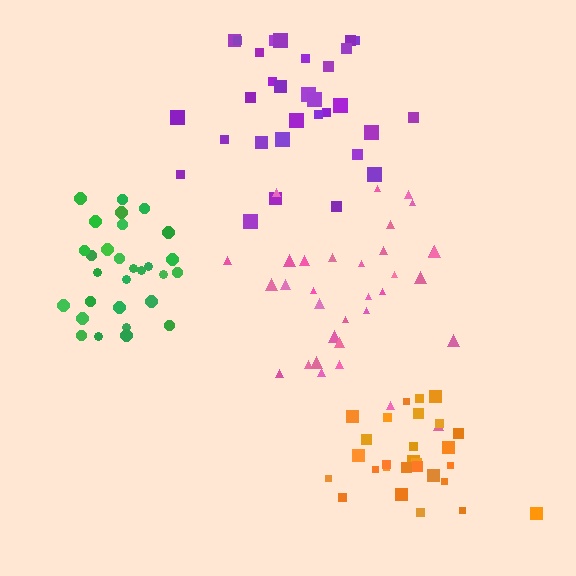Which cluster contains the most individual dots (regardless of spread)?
Pink (33).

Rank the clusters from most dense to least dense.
green, orange, purple, pink.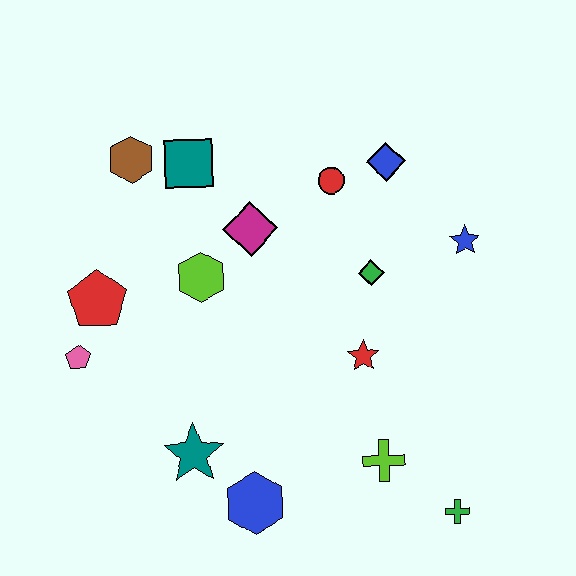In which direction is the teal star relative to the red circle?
The teal star is below the red circle.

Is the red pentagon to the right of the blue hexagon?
No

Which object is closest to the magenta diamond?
The lime hexagon is closest to the magenta diamond.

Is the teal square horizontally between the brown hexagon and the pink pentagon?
No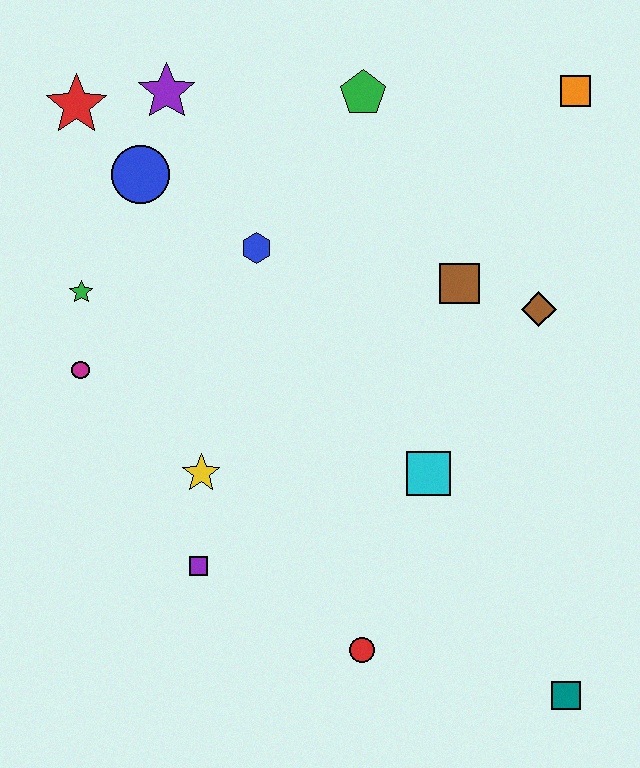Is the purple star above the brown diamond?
Yes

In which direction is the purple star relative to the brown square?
The purple star is to the left of the brown square.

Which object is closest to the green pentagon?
The blue hexagon is closest to the green pentagon.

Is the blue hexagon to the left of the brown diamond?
Yes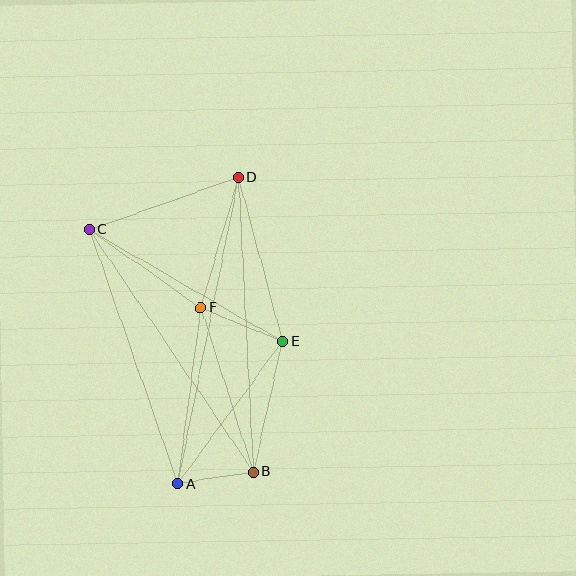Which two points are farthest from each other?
Points A and D are farthest from each other.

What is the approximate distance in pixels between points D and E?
The distance between D and E is approximately 170 pixels.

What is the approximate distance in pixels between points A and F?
The distance between A and F is approximately 178 pixels.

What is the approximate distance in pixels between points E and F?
The distance between E and F is approximately 88 pixels.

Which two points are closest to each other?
Points A and B are closest to each other.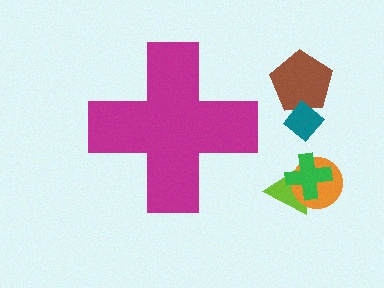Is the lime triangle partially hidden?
No, the lime triangle is fully visible.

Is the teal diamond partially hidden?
No, the teal diamond is fully visible.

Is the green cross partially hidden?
No, the green cross is fully visible.